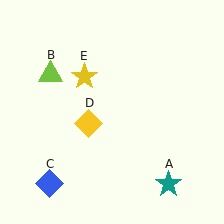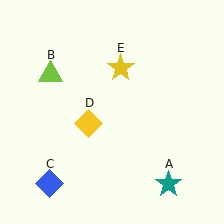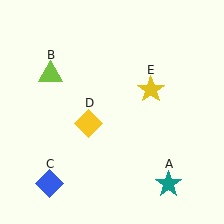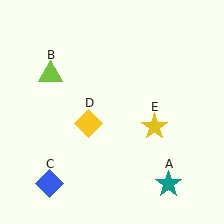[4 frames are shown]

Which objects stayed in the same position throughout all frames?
Teal star (object A) and lime triangle (object B) and blue diamond (object C) and yellow diamond (object D) remained stationary.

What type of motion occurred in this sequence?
The yellow star (object E) rotated clockwise around the center of the scene.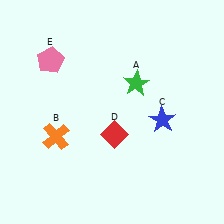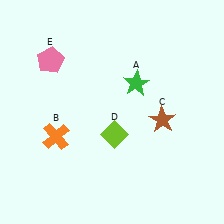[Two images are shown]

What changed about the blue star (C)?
In Image 1, C is blue. In Image 2, it changed to brown.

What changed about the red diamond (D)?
In Image 1, D is red. In Image 2, it changed to lime.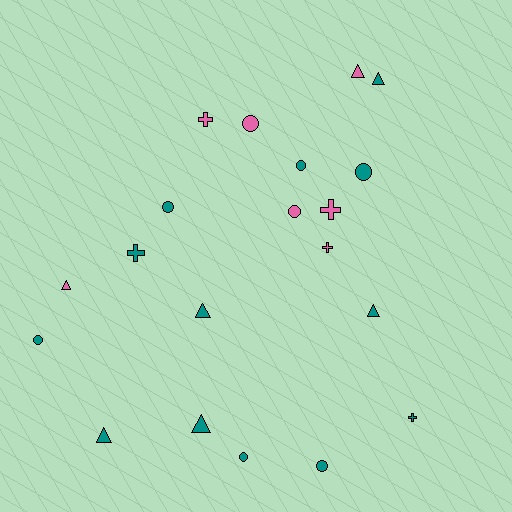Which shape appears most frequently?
Circle, with 8 objects.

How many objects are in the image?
There are 20 objects.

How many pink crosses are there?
There are 3 pink crosses.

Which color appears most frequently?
Teal, with 13 objects.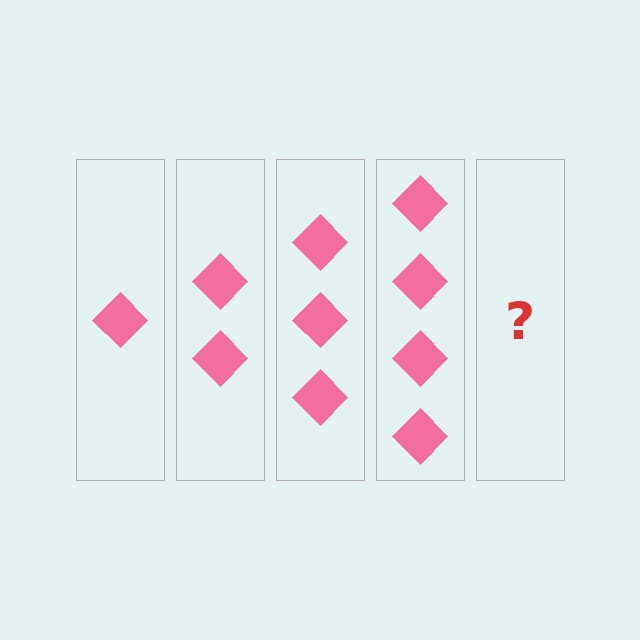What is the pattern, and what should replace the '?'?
The pattern is that each step adds one more diamond. The '?' should be 5 diamonds.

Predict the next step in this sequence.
The next step is 5 diamonds.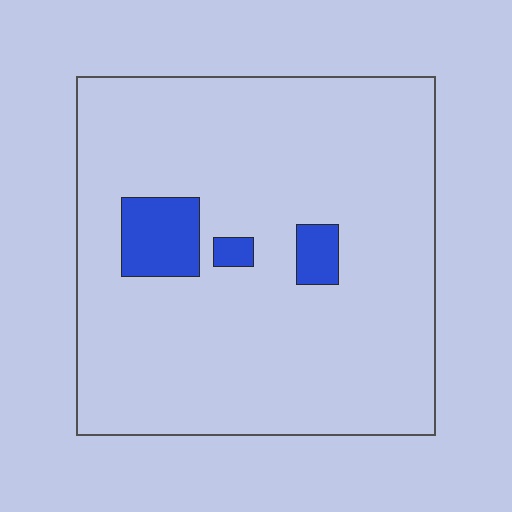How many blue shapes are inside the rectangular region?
3.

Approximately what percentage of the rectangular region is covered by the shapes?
Approximately 10%.